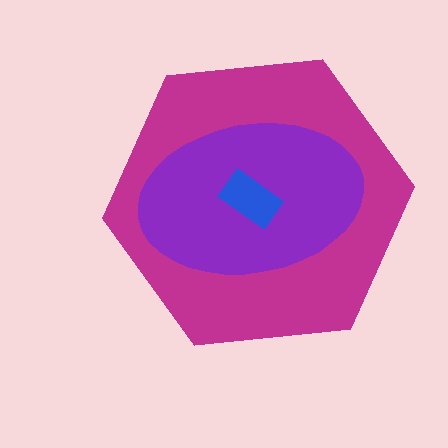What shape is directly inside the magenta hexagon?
The purple ellipse.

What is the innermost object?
The blue rectangle.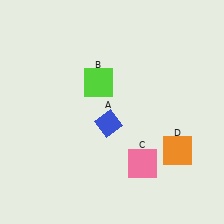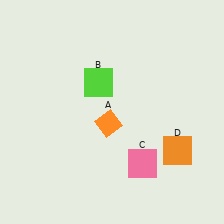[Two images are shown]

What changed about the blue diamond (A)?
In Image 1, A is blue. In Image 2, it changed to orange.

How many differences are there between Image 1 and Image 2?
There is 1 difference between the two images.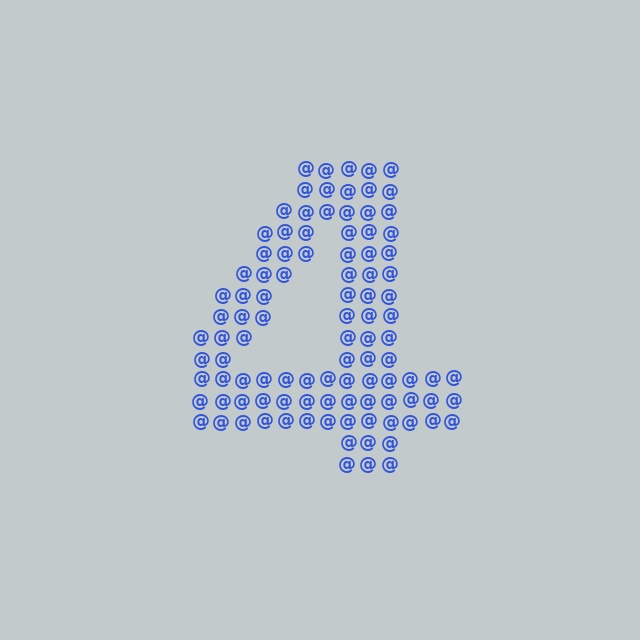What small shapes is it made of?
It is made of small at signs.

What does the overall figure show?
The overall figure shows the digit 4.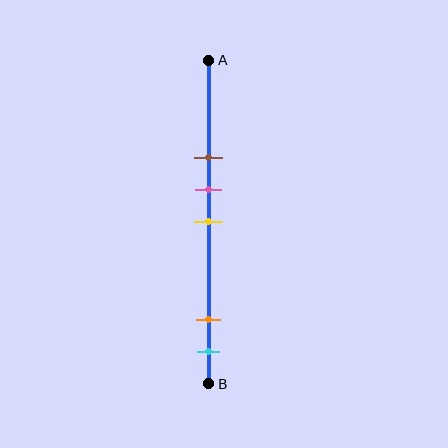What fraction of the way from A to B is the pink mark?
The pink mark is approximately 40% (0.4) of the way from A to B.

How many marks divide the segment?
There are 5 marks dividing the segment.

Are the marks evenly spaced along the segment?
No, the marks are not evenly spaced.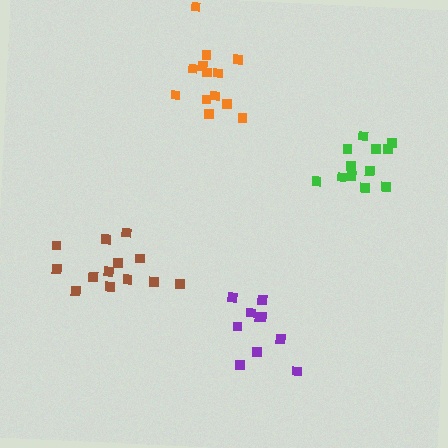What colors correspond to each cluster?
The clusters are colored: purple, brown, green, orange.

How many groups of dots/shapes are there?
There are 4 groups.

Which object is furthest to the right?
The green cluster is rightmost.